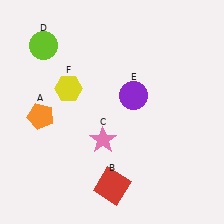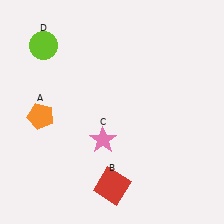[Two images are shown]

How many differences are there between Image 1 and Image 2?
There are 2 differences between the two images.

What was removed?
The purple circle (E), the yellow hexagon (F) were removed in Image 2.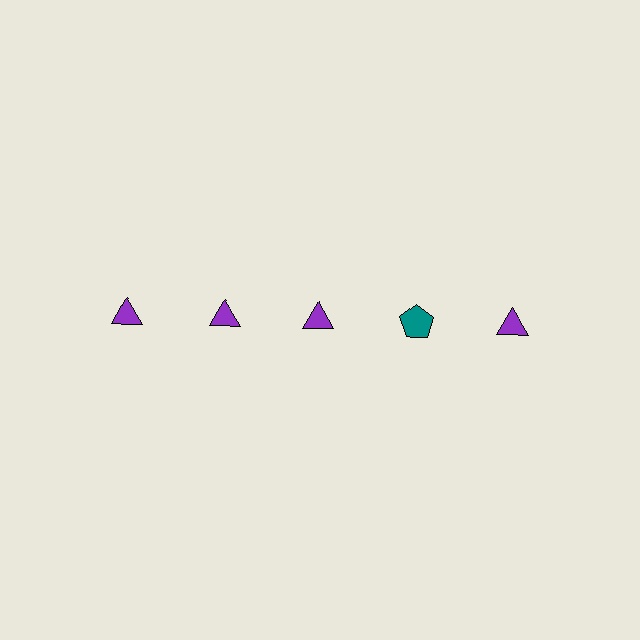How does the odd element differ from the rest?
It differs in both color (teal instead of purple) and shape (pentagon instead of triangle).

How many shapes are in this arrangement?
There are 5 shapes arranged in a grid pattern.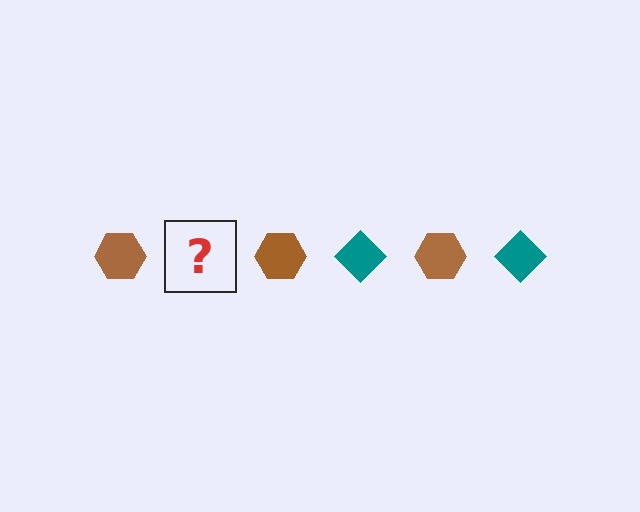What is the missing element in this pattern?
The missing element is a teal diamond.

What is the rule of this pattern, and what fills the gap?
The rule is that the pattern alternates between brown hexagon and teal diamond. The gap should be filled with a teal diamond.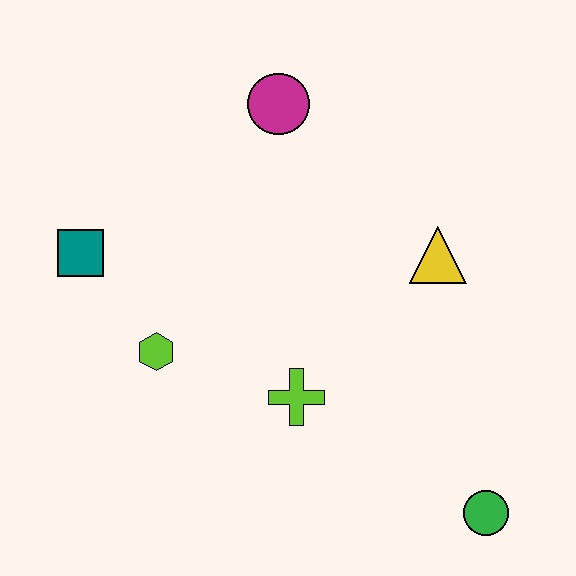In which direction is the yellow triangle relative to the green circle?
The yellow triangle is above the green circle.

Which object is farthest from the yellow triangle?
The teal square is farthest from the yellow triangle.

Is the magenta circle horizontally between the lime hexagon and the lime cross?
Yes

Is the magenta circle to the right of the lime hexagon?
Yes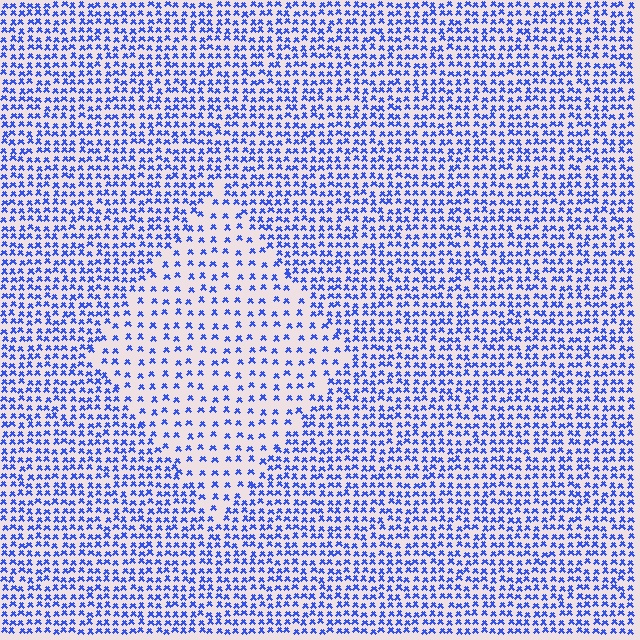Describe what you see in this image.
The image contains small blue elements arranged at two different densities. A diamond-shaped region is visible where the elements are less densely packed than the surrounding area.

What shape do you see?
I see a diamond.